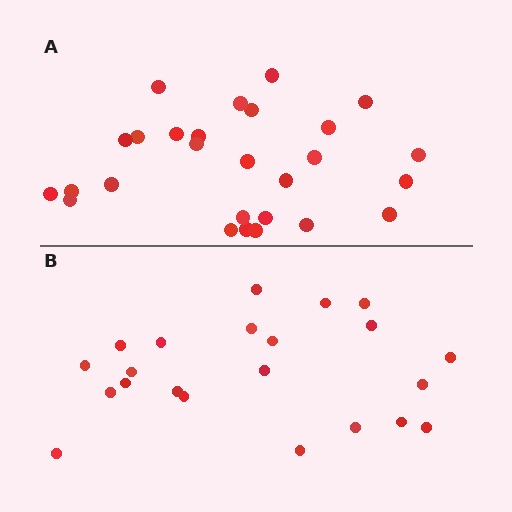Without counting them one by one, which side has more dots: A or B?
Region A (the top region) has more dots.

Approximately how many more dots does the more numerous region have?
Region A has about 5 more dots than region B.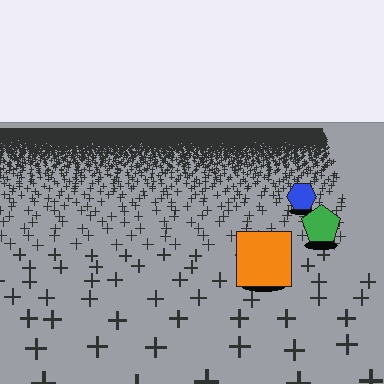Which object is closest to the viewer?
The orange square is closest. The texture marks near it are larger and more spread out.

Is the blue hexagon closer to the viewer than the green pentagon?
No. The green pentagon is closer — you can tell from the texture gradient: the ground texture is coarser near it.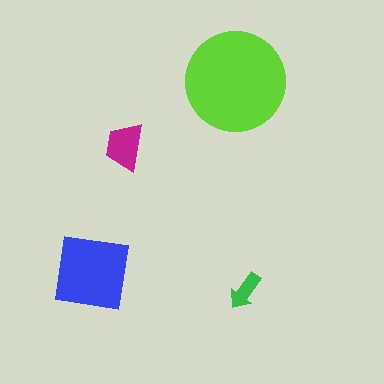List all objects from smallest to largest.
The green arrow, the magenta trapezoid, the blue square, the lime circle.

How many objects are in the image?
There are 4 objects in the image.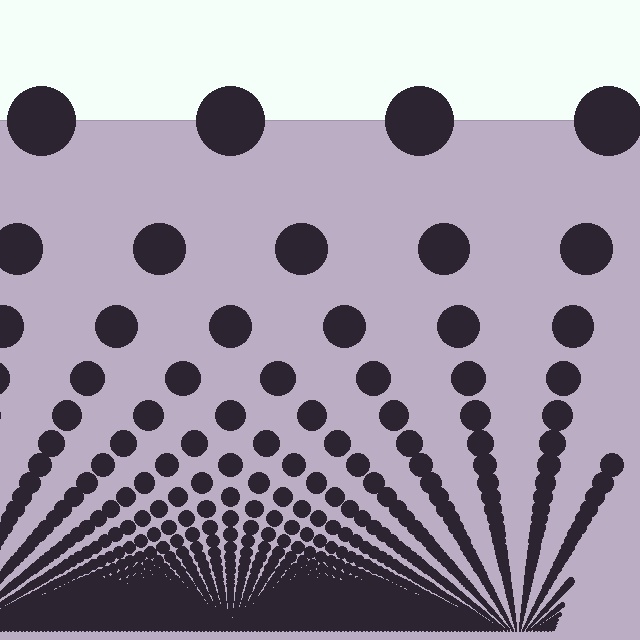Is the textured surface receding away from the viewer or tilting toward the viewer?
The surface appears to tilt toward the viewer. Texture elements get larger and sparser toward the top.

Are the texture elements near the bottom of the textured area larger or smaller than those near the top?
Smaller. The gradient is inverted — elements near the bottom are smaller and denser.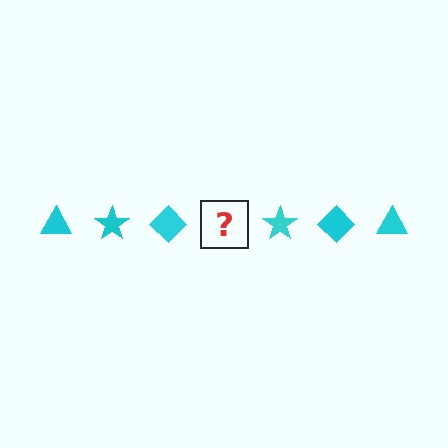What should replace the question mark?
The question mark should be replaced with a cyan triangle.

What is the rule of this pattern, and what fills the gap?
The rule is that the pattern cycles through triangle, star, diamond shapes in cyan. The gap should be filled with a cyan triangle.